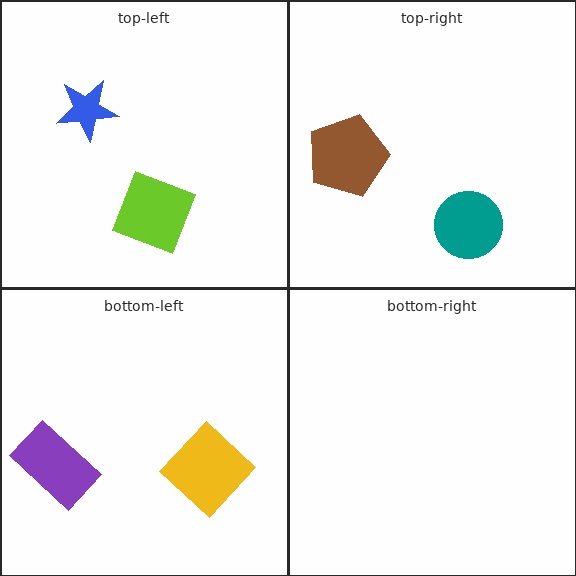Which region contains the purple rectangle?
The bottom-left region.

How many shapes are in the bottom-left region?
2.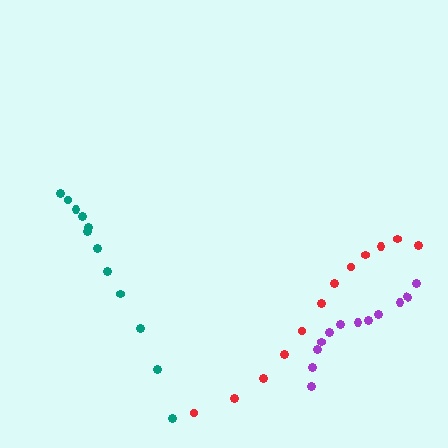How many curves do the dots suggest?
There are 3 distinct paths.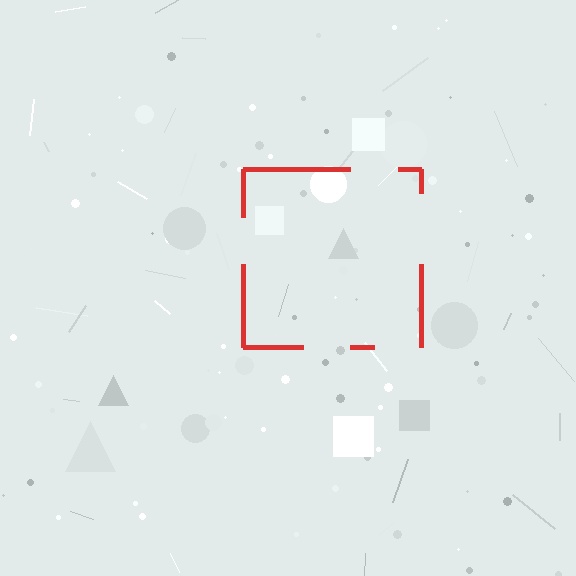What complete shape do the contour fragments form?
The contour fragments form a square.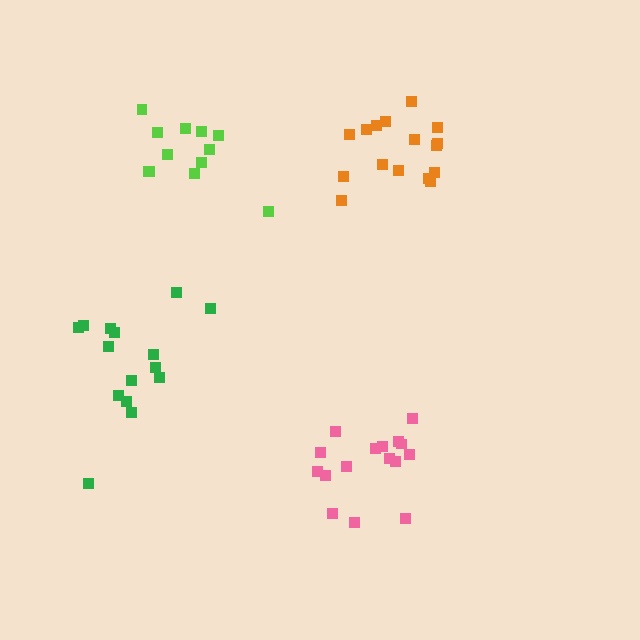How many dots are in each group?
Group 1: 15 dots, Group 2: 16 dots, Group 3: 16 dots, Group 4: 12 dots (59 total).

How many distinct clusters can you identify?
There are 4 distinct clusters.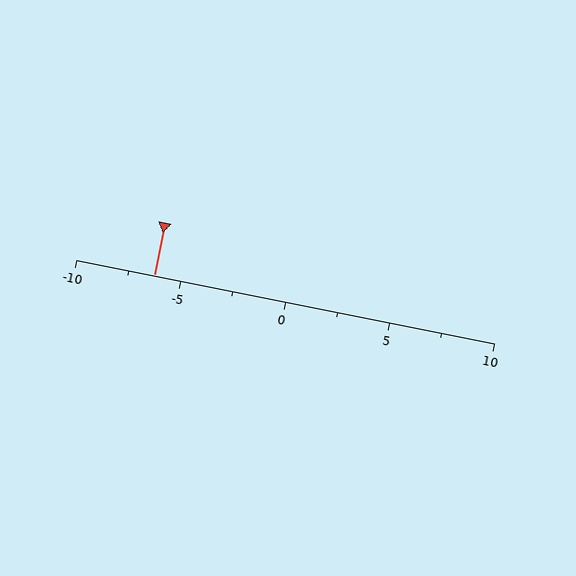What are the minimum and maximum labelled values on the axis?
The axis runs from -10 to 10.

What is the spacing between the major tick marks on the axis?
The major ticks are spaced 5 apart.